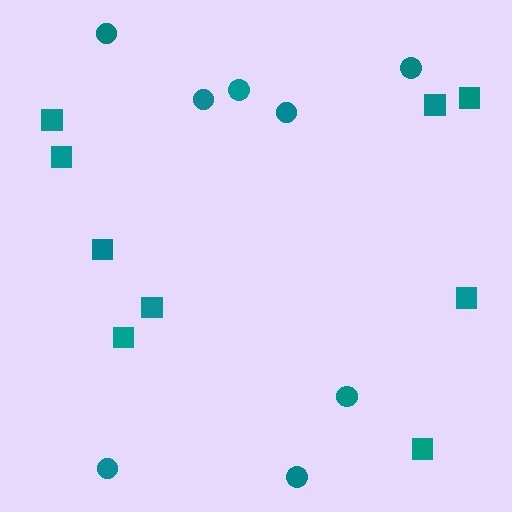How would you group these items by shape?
There are 2 groups: one group of circles (8) and one group of squares (9).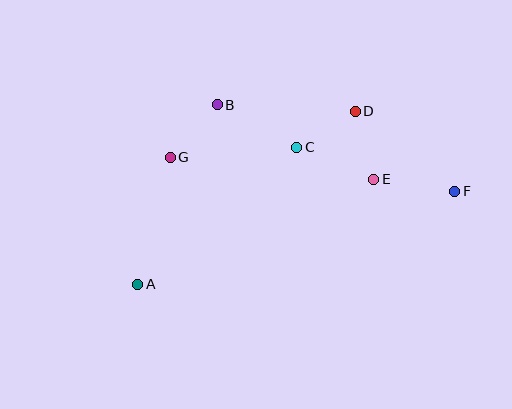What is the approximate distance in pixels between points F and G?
The distance between F and G is approximately 286 pixels.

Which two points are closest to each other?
Points C and D are closest to each other.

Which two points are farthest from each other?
Points A and F are farthest from each other.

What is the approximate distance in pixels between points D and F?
The distance between D and F is approximately 128 pixels.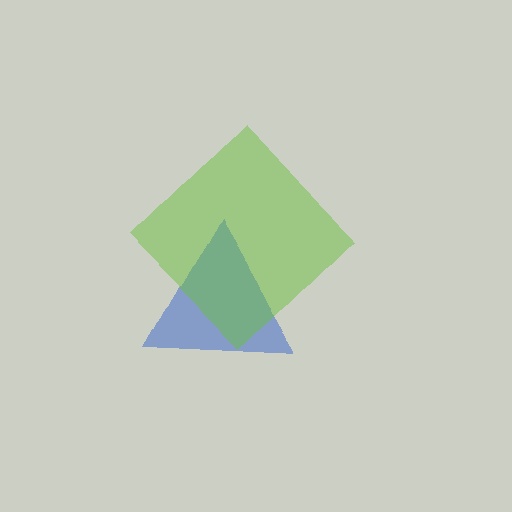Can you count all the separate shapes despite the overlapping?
Yes, there are 2 separate shapes.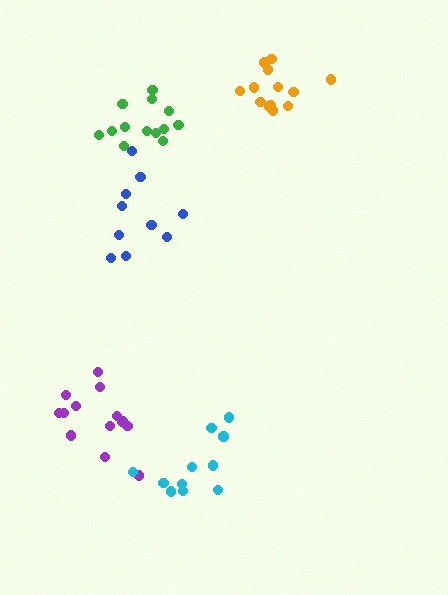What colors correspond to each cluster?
The clusters are colored: blue, green, orange, purple, cyan.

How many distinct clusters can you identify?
There are 5 distinct clusters.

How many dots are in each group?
Group 1: 10 dots, Group 2: 13 dots, Group 3: 13 dots, Group 4: 13 dots, Group 5: 11 dots (60 total).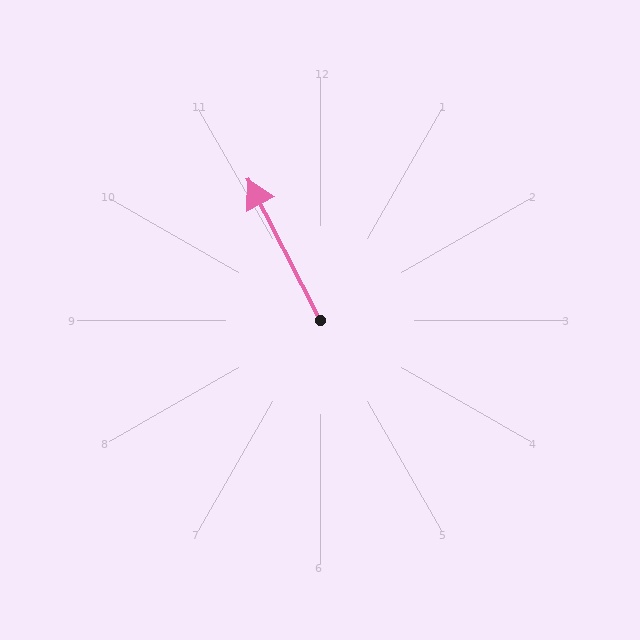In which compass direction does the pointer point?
Northwest.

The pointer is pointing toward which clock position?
Roughly 11 o'clock.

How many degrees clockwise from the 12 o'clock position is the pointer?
Approximately 333 degrees.